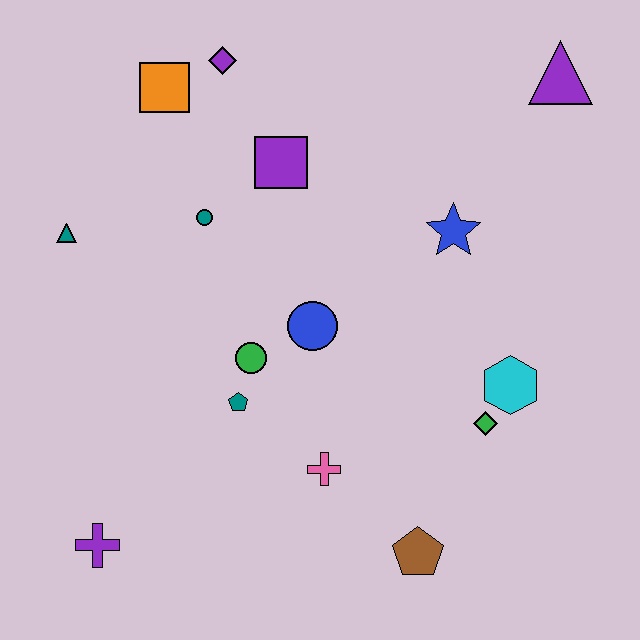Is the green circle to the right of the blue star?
No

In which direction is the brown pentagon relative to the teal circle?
The brown pentagon is below the teal circle.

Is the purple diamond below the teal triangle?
No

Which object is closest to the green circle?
The teal pentagon is closest to the green circle.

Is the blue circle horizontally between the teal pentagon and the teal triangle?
No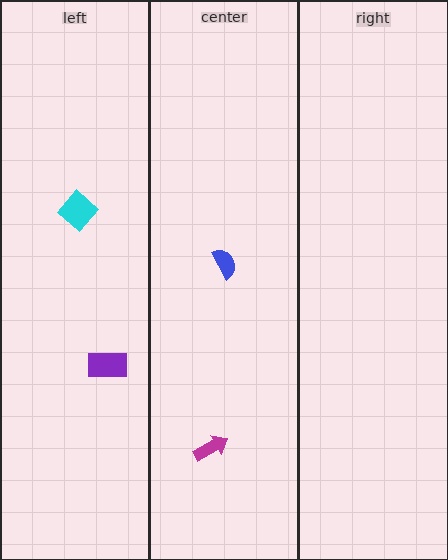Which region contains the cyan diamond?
The left region.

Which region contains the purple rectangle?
The left region.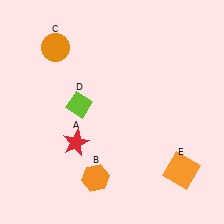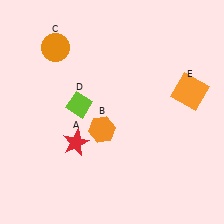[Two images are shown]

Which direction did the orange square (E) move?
The orange square (E) moved up.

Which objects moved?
The objects that moved are: the orange hexagon (B), the orange square (E).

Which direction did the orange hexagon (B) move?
The orange hexagon (B) moved up.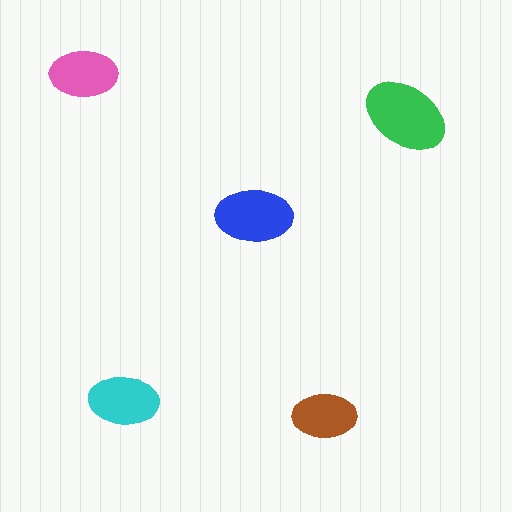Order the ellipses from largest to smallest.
the green one, the blue one, the cyan one, the pink one, the brown one.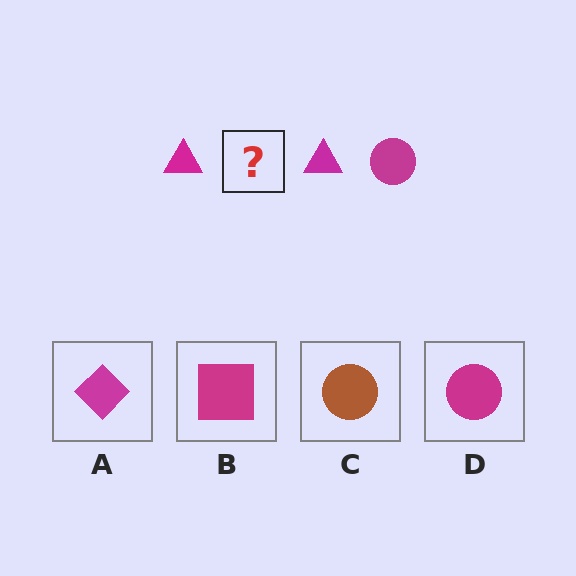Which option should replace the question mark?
Option D.